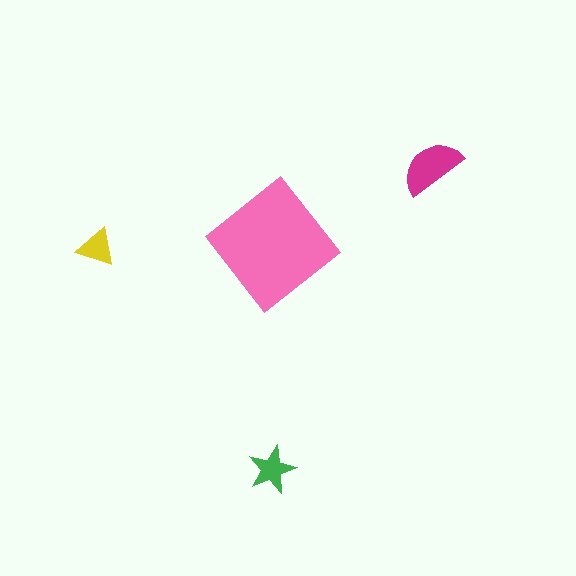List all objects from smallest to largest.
The yellow triangle, the green star, the magenta semicircle, the pink diamond.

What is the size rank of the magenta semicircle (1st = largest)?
2nd.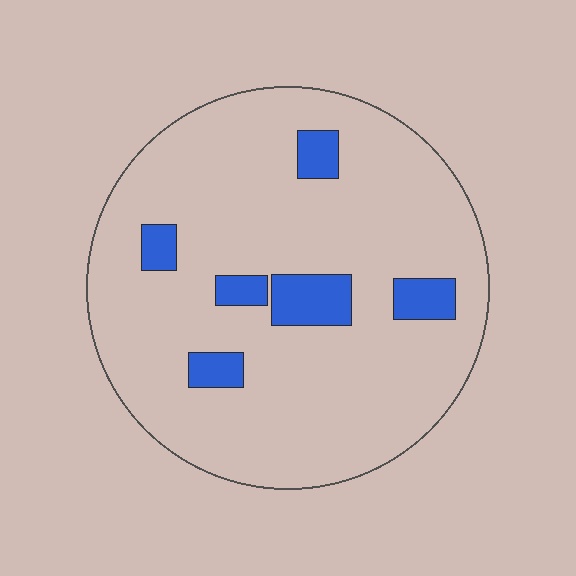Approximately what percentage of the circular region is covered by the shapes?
Approximately 10%.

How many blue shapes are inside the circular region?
6.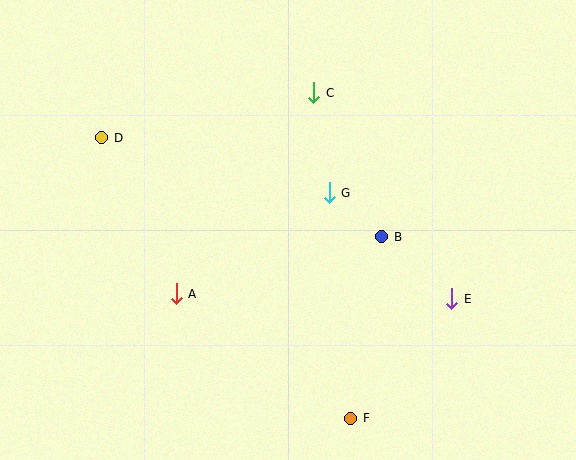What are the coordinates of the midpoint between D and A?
The midpoint between D and A is at (139, 216).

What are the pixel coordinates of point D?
Point D is at (102, 138).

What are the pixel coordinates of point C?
Point C is at (314, 93).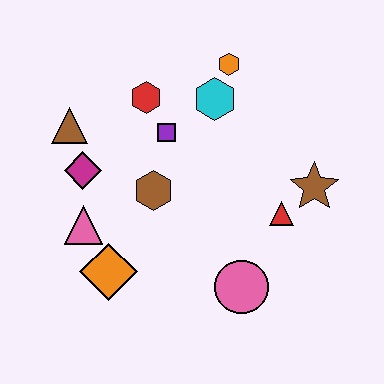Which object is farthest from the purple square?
The pink circle is farthest from the purple square.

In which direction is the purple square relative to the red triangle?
The purple square is to the left of the red triangle.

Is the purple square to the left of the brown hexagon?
No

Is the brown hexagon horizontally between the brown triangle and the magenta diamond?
No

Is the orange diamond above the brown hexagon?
No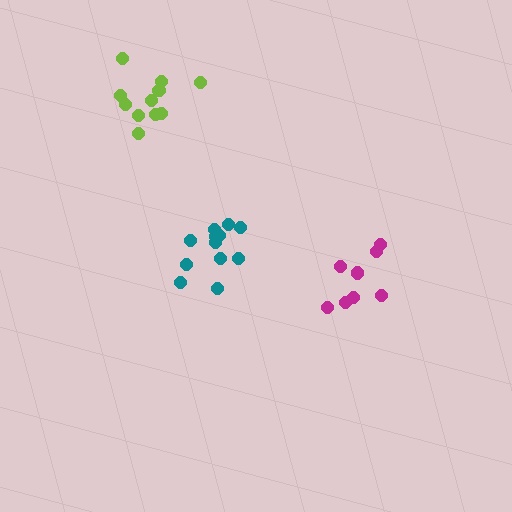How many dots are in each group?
Group 1: 8 dots, Group 2: 12 dots, Group 3: 11 dots (31 total).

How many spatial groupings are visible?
There are 3 spatial groupings.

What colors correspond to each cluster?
The clusters are colored: magenta, teal, lime.